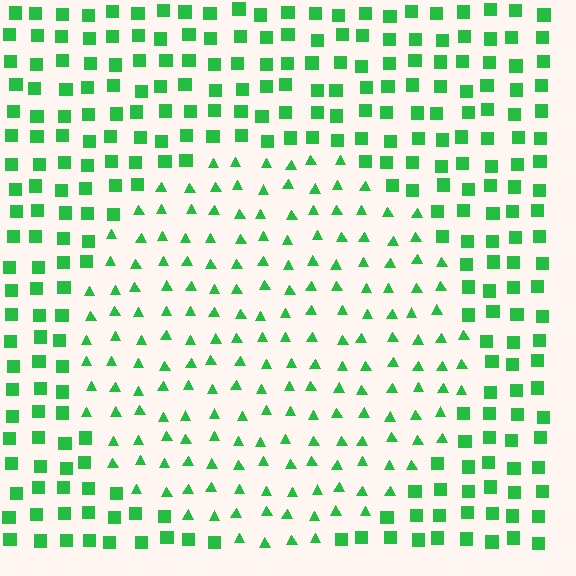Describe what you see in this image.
The image is filled with small green elements arranged in a uniform grid. A circle-shaped region contains triangles, while the surrounding area contains squares. The boundary is defined purely by the change in element shape.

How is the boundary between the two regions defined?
The boundary is defined by a change in element shape: triangles inside vs. squares outside. All elements share the same color and spacing.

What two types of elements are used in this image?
The image uses triangles inside the circle region and squares outside it.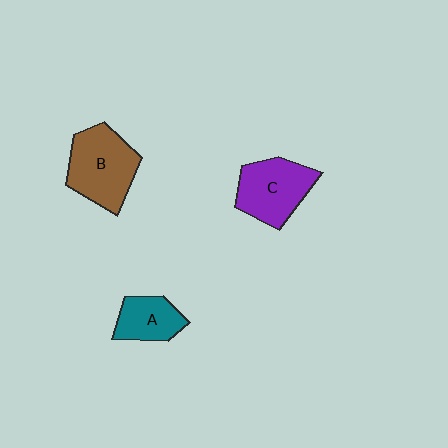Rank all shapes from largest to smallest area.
From largest to smallest: B (brown), C (purple), A (teal).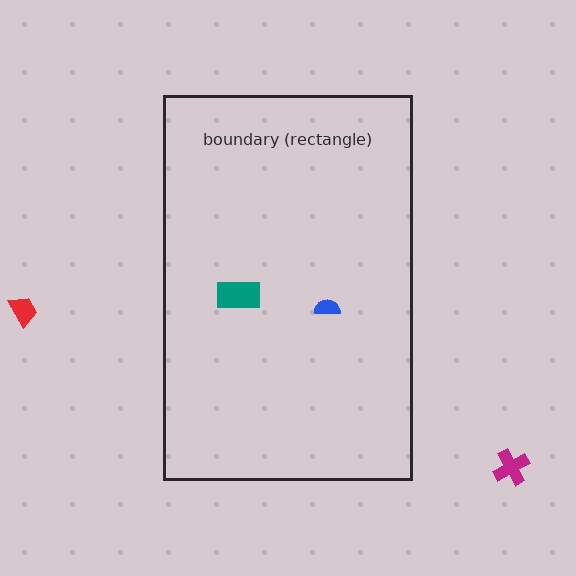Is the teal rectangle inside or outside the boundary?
Inside.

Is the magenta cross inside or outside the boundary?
Outside.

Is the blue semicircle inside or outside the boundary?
Inside.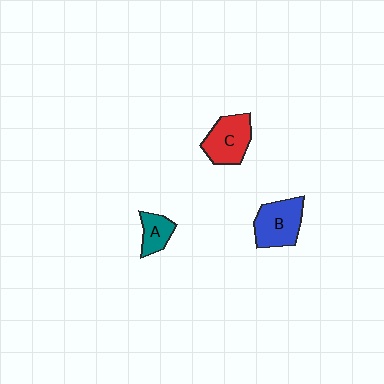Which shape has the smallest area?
Shape A (teal).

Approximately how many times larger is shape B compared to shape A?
Approximately 1.8 times.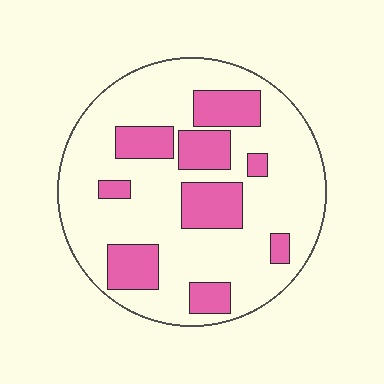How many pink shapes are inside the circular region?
9.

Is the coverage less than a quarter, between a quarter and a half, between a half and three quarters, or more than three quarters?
Between a quarter and a half.